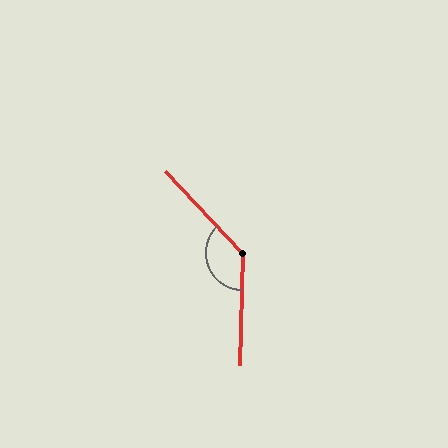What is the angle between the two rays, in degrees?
Approximately 135 degrees.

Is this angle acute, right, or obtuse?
It is obtuse.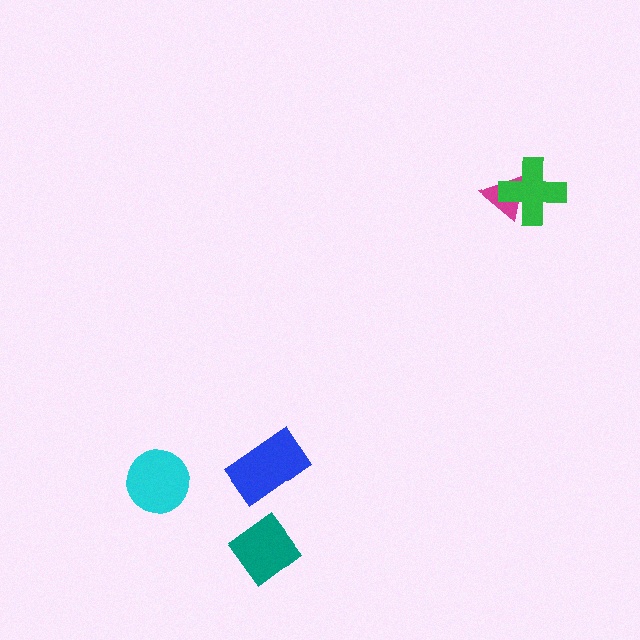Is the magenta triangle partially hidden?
Yes, it is partially covered by another shape.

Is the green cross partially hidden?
No, no other shape covers it.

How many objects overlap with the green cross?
1 object overlaps with the green cross.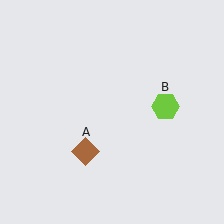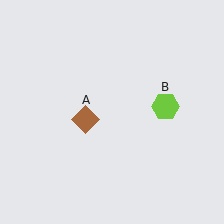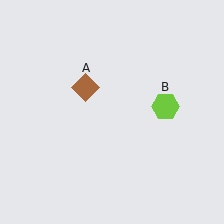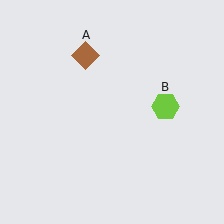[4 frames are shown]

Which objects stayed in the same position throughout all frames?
Lime hexagon (object B) remained stationary.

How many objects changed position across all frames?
1 object changed position: brown diamond (object A).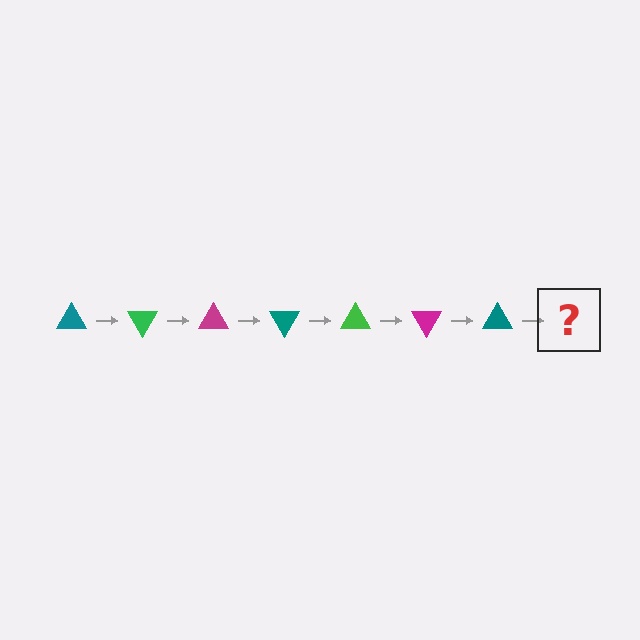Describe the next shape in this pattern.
It should be a green triangle, rotated 420 degrees from the start.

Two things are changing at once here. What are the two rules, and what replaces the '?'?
The two rules are that it rotates 60 degrees each step and the color cycles through teal, green, and magenta. The '?' should be a green triangle, rotated 420 degrees from the start.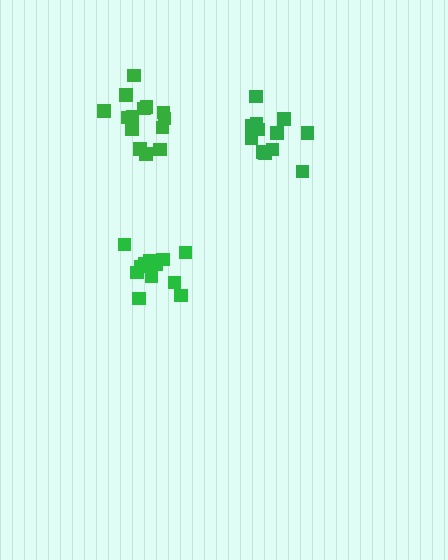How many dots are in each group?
Group 1: 13 dots, Group 2: 12 dots, Group 3: 14 dots (39 total).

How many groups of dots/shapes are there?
There are 3 groups.